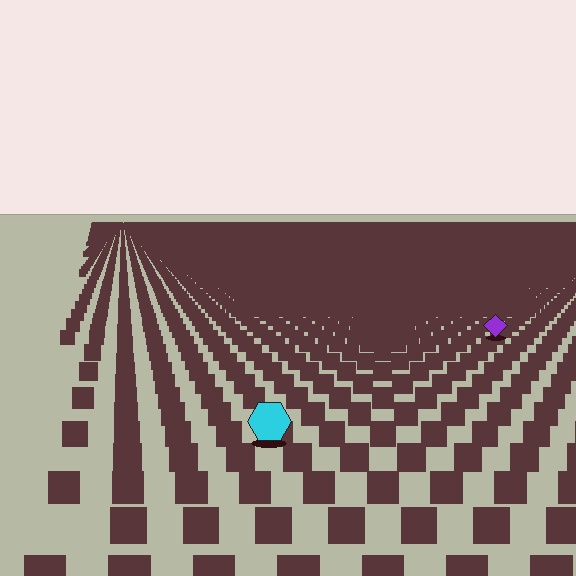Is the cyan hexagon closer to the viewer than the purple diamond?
Yes. The cyan hexagon is closer — you can tell from the texture gradient: the ground texture is coarser near it.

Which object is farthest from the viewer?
The purple diamond is farthest from the viewer. It appears smaller and the ground texture around it is denser.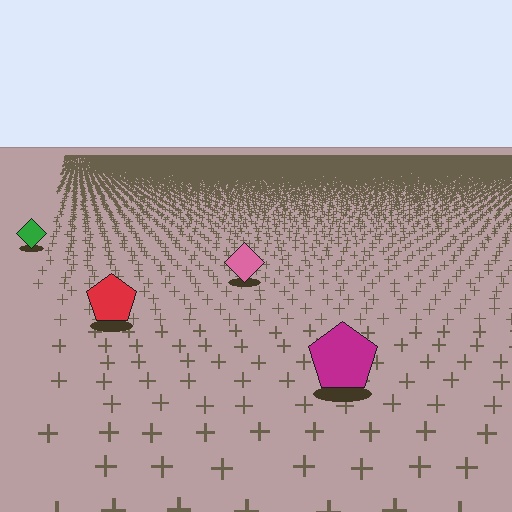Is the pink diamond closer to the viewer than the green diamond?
Yes. The pink diamond is closer — you can tell from the texture gradient: the ground texture is coarser near it.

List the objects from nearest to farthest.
From nearest to farthest: the magenta pentagon, the red pentagon, the pink diamond, the green diamond.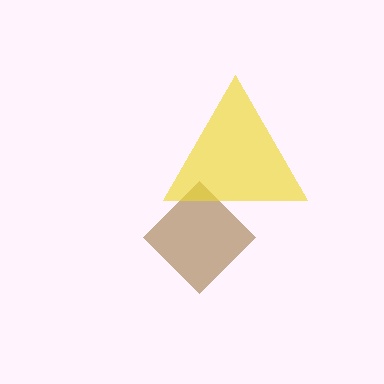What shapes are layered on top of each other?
The layered shapes are: a brown diamond, a yellow triangle.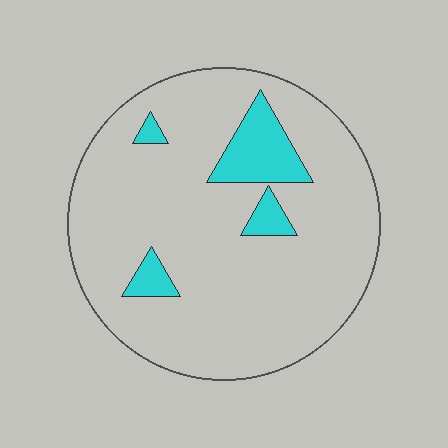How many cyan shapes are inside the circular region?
4.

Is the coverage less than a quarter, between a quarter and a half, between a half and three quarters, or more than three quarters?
Less than a quarter.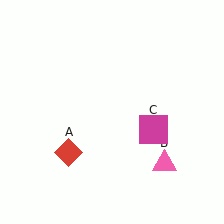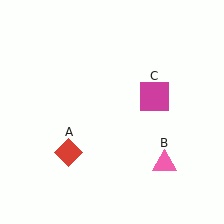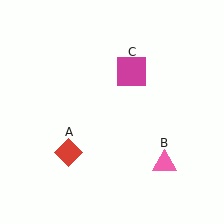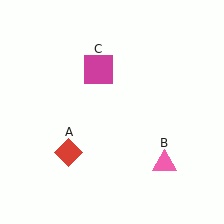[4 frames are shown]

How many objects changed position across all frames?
1 object changed position: magenta square (object C).